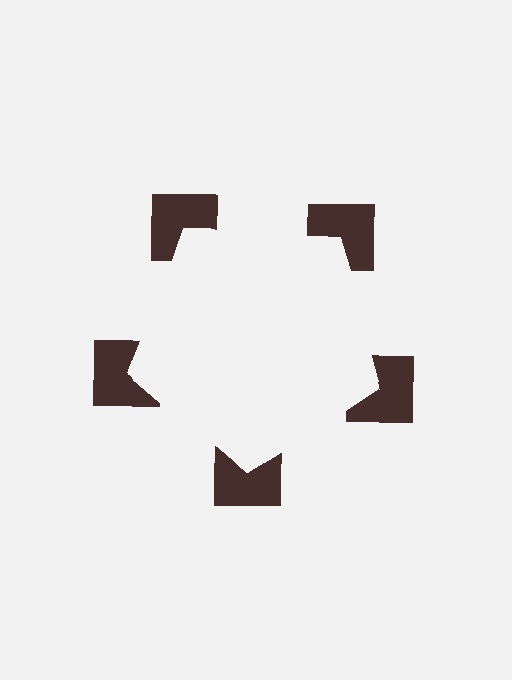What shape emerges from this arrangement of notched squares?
An illusory pentagon — its edges are inferred from the aligned wedge cuts in the notched squares, not physically drawn.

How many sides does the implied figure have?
5 sides.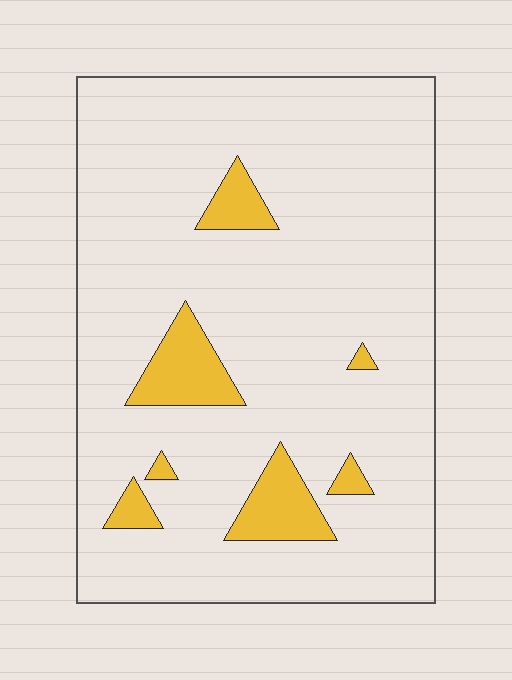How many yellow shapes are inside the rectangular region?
7.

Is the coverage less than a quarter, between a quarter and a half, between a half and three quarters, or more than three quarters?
Less than a quarter.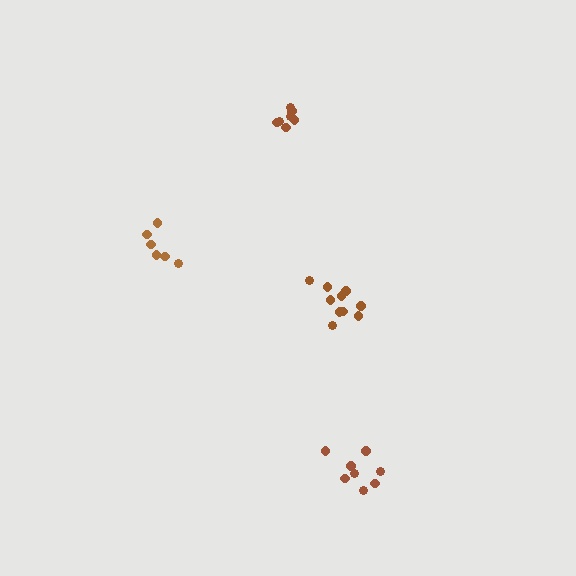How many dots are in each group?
Group 1: 6 dots, Group 2: 7 dots, Group 3: 10 dots, Group 4: 8 dots (31 total).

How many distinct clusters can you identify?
There are 4 distinct clusters.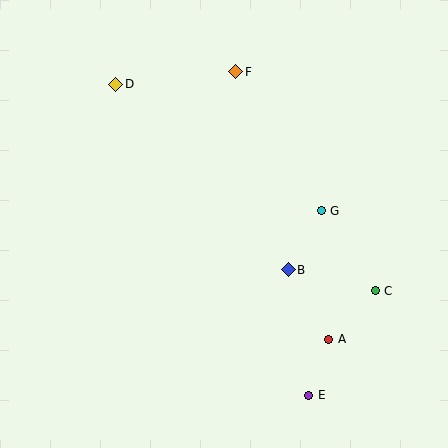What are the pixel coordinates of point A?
Point A is at (329, 339).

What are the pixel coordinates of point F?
Point F is at (236, 72).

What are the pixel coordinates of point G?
Point G is at (321, 211).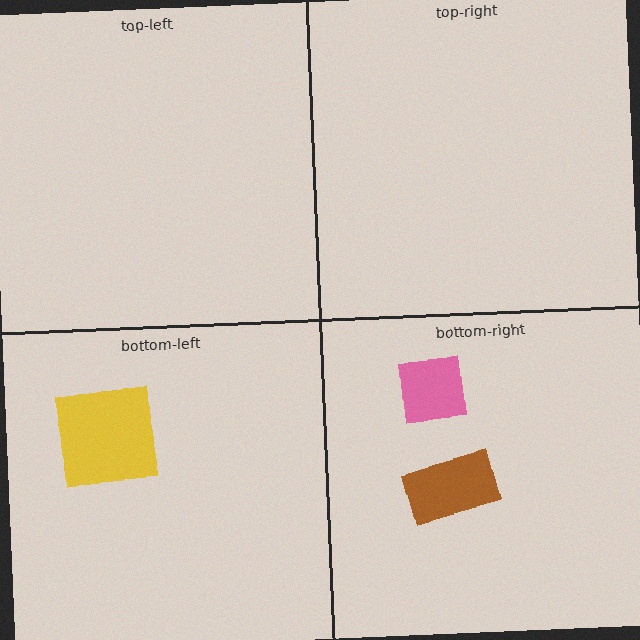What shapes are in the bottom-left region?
The yellow square.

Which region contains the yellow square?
The bottom-left region.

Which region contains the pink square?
The bottom-right region.